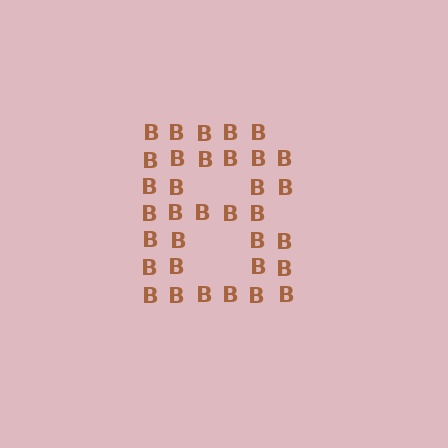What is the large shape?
The large shape is the letter B.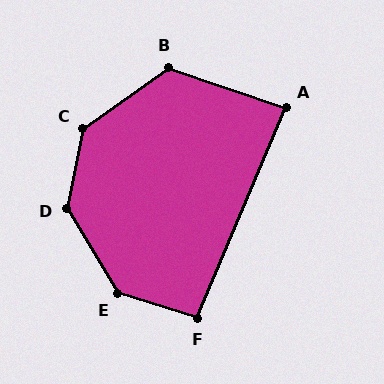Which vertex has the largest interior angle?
D, at approximately 138 degrees.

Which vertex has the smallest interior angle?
A, at approximately 86 degrees.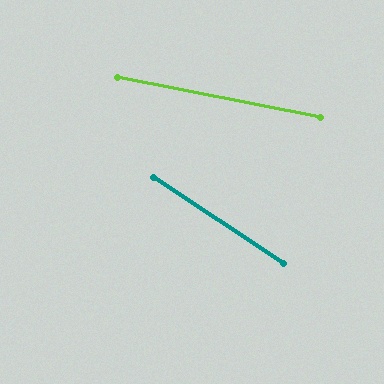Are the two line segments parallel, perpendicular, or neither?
Neither parallel nor perpendicular — they differ by about 22°.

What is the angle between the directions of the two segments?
Approximately 22 degrees.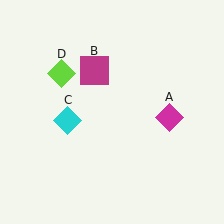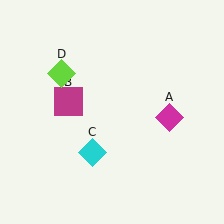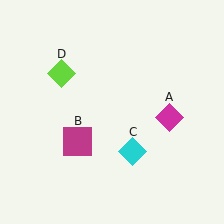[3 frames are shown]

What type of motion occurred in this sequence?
The magenta square (object B), cyan diamond (object C) rotated counterclockwise around the center of the scene.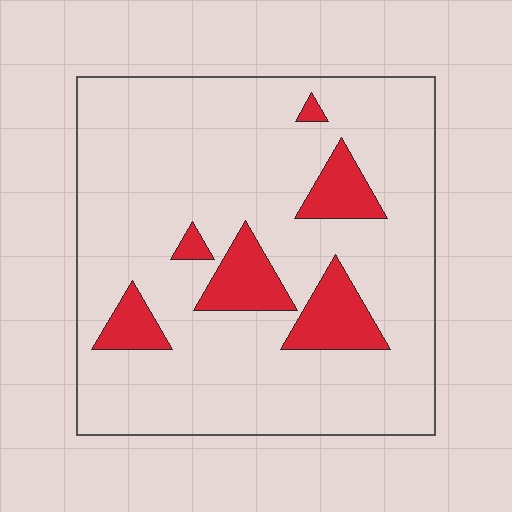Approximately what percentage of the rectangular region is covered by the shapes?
Approximately 15%.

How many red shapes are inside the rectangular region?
6.